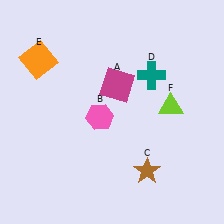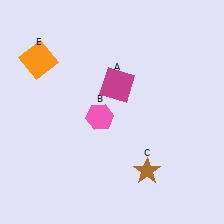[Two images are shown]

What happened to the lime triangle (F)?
The lime triangle (F) was removed in Image 2. It was in the top-right area of Image 1.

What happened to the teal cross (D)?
The teal cross (D) was removed in Image 2. It was in the top-right area of Image 1.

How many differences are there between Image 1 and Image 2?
There are 2 differences between the two images.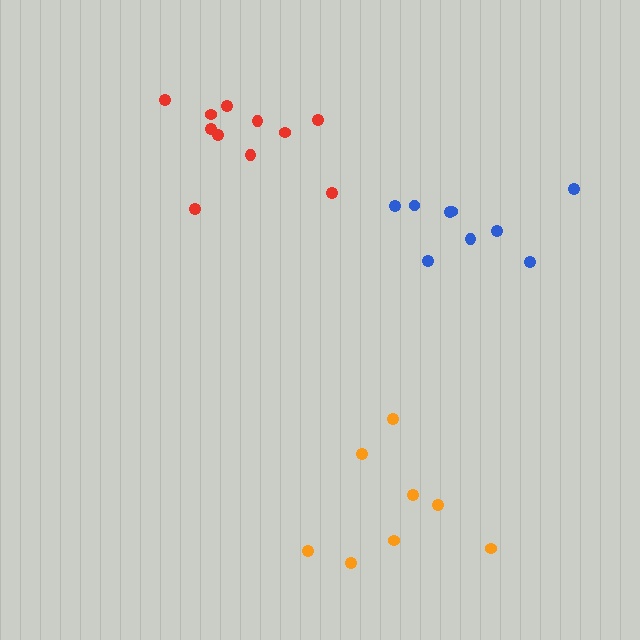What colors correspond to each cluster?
The clusters are colored: orange, blue, red.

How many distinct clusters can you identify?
There are 3 distinct clusters.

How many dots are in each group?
Group 1: 8 dots, Group 2: 9 dots, Group 3: 11 dots (28 total).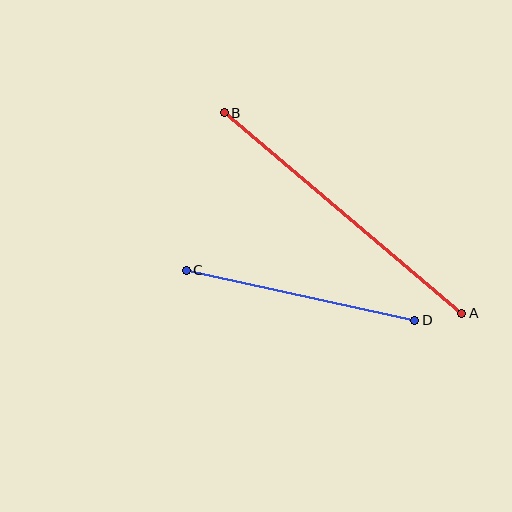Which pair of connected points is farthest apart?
Points A and B are farthest apart.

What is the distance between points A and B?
The distance is approximately 311 pixels.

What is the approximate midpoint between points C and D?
The midpoint is at approximately (300, 295) pixels.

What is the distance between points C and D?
The distance is approximately 234 pixels.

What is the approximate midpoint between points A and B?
The midpoint is at approximately (343, 213) pixels.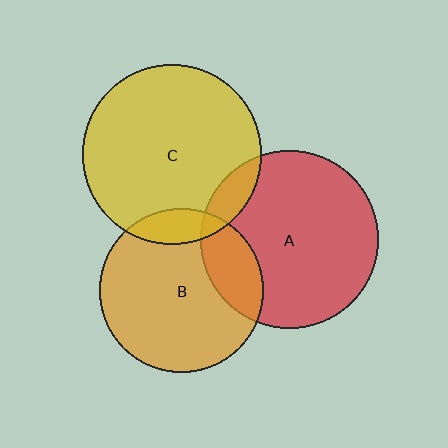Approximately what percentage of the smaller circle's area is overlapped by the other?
Approximately 10%.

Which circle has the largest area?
Circle C (yellow).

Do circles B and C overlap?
Yes.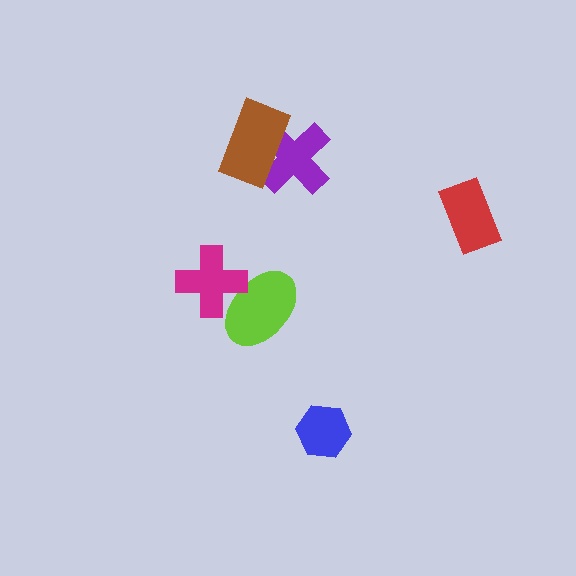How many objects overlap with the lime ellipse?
1 object overlaps with the lime ellipse.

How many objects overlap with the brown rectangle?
1 object overlaps with the brown rectangle.